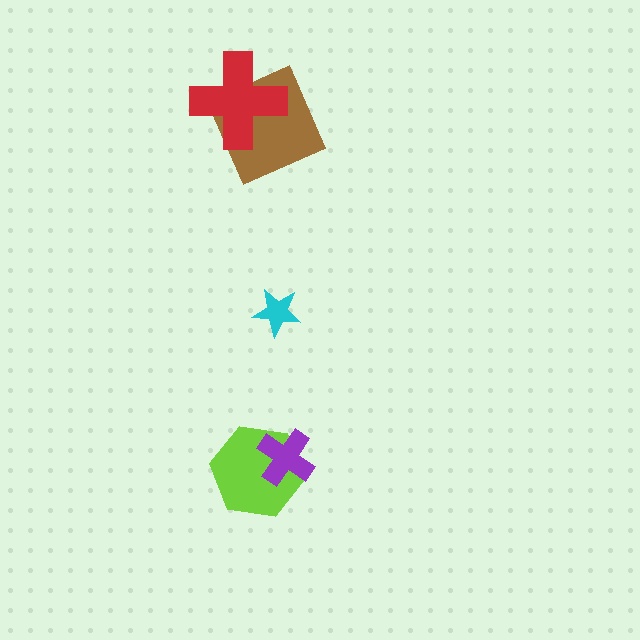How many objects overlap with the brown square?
1 object overlaps with the brown square.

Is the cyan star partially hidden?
No, no other shape covers it.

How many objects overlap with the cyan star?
0 objects overlap with the cyan star.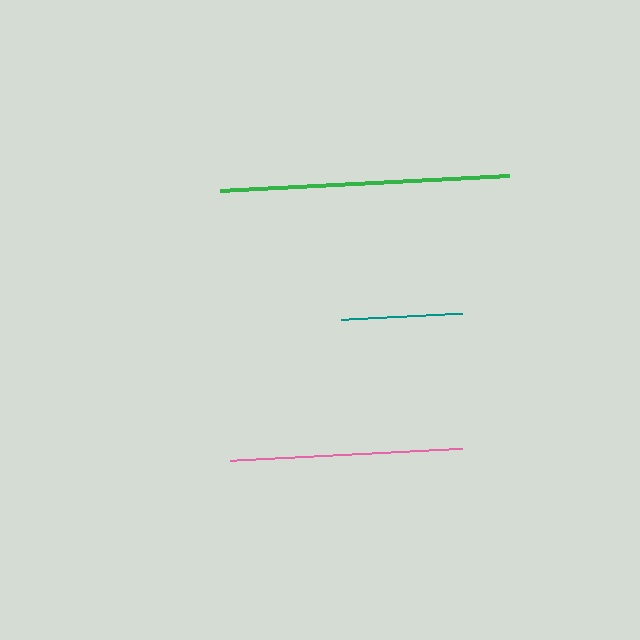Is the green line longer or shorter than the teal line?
The green line is longer than the teal line.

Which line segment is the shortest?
The teal line is the shortest at approximately 120 pixels.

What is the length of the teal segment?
The teal segment is approximately 120 pixels long.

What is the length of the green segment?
The green segment is approximately 289 pixels long.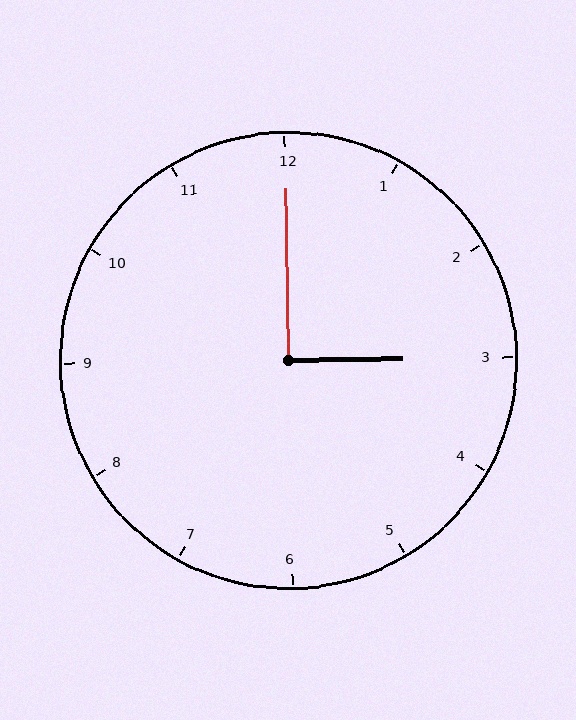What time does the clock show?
3:00.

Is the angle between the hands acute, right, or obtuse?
It is right.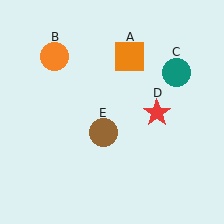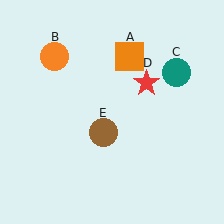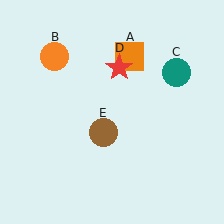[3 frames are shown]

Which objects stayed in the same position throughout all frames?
Orange square (object A) and orange circle (object B) and teal circle (object C) and brown circle (object E) remained stationary.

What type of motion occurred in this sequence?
The red star (object D) rotated counterclockwise around the center of the scene.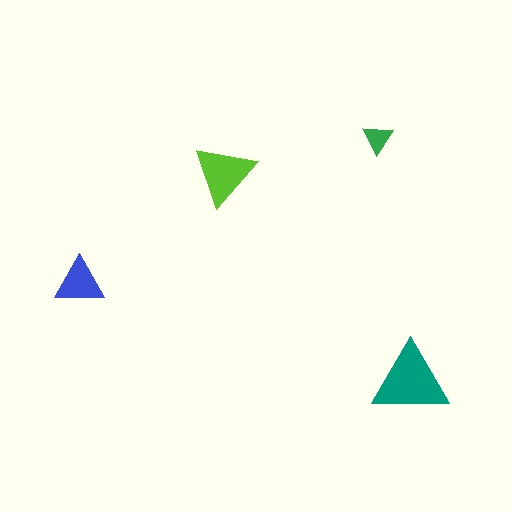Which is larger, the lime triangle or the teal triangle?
The teal one.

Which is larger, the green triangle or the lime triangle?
The lime one.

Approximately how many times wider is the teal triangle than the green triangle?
About 2.5 times wider.